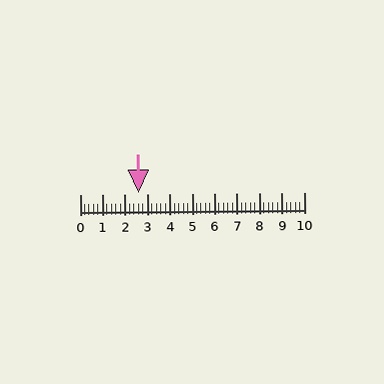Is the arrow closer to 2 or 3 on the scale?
The arrow is closer to 3.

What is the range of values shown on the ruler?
The ruler shows values from 0 to 10.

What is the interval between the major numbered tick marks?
The major tick marks are spaced 1 units apart.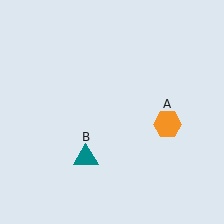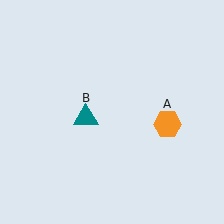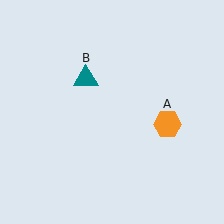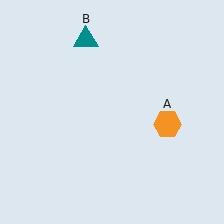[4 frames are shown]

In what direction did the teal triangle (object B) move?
The teal triangle (object B) moved up.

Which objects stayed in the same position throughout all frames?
Orange hexagon (object A) remained stationary.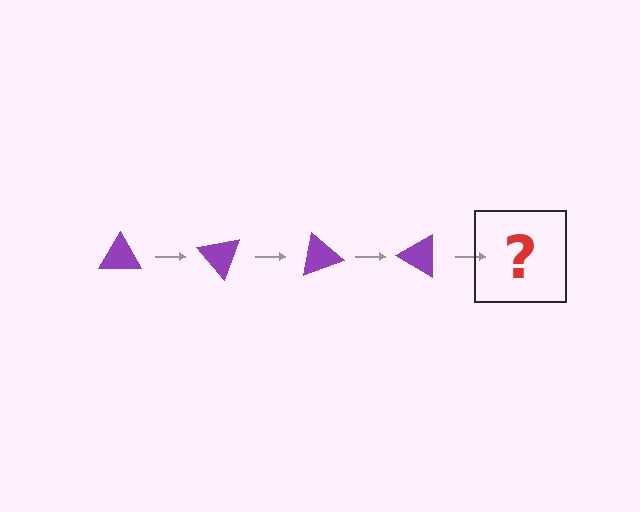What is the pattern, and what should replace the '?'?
The pattern is that the triangle rotates 50 degrees each step. The '?' should be a purple triangle rotated 200 degrees.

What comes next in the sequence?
The next element should be a purple triangle rotated 200 degrees.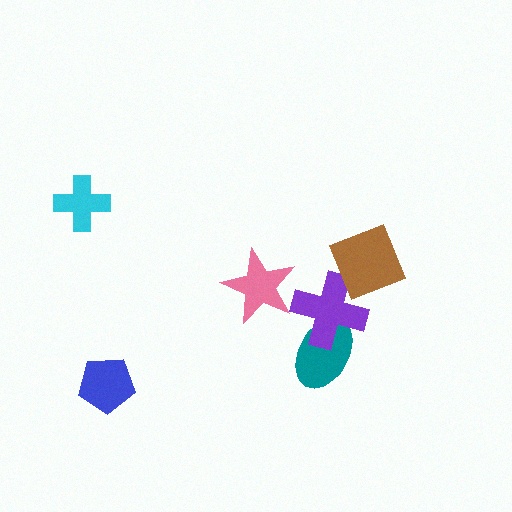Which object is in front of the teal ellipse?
The purple cross is in front of the teal ellipse.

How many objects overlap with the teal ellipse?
1 object overlaps with the teal ellipse.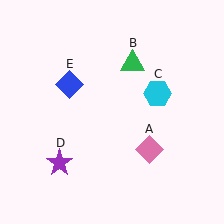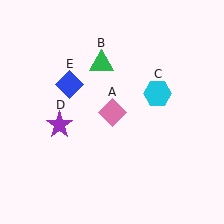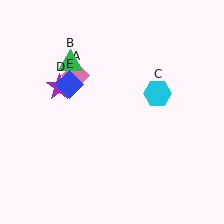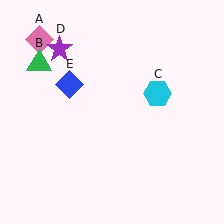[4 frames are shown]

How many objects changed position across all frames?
3 objects changed position: pink diamond (object A), green triangle (object B), purple star (object D).